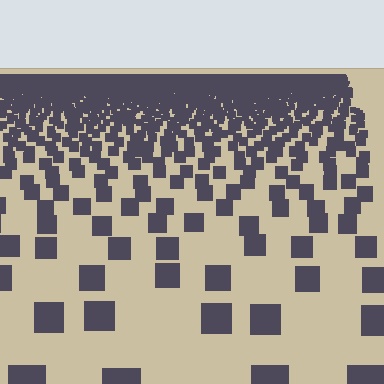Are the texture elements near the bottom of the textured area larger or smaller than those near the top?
Larger. Near the bottom, elements are closer to the viewer and appear at a bigger on-screen size.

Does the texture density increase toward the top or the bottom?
Density increases toward the top.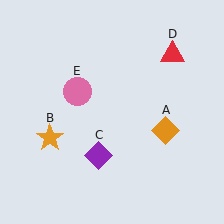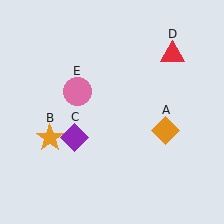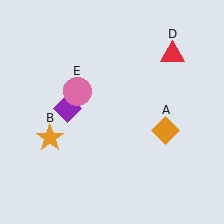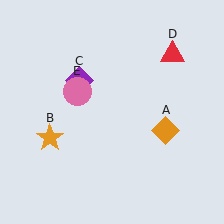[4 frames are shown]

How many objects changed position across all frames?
1 object changed position: purple diamond (object C).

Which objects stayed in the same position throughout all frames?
Orange diamond (object A) and orange star (object B) and red triangle (object D) and pink circle (object E) remained stationary.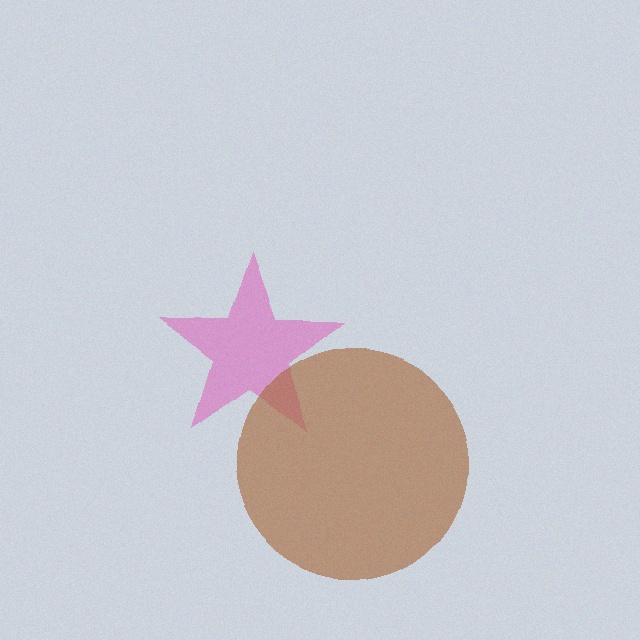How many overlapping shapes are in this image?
There are 2 overlapping shapes in the image.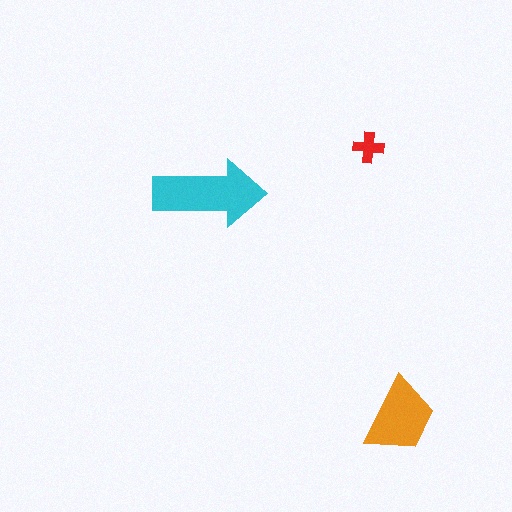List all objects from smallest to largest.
The red cross, the orange trapezoid, the cyan arrow.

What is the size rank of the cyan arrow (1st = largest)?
1st.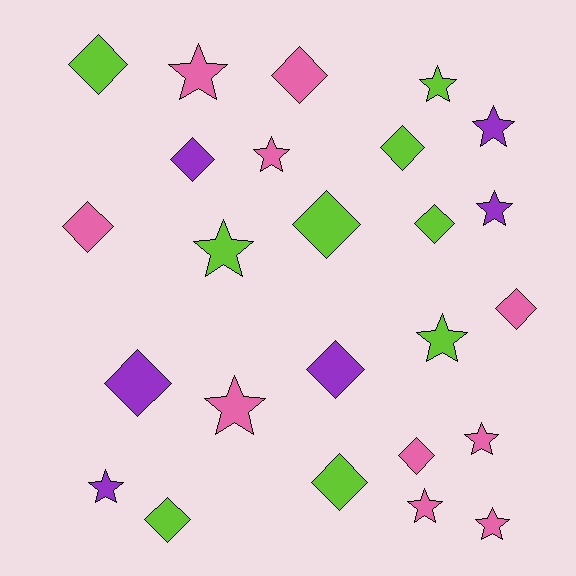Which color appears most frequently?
Pink, with 10 objects.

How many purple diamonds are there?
There are 3 purple diamonds.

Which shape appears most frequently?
Diamond, with 13 objects.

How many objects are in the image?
There are 25 objects.